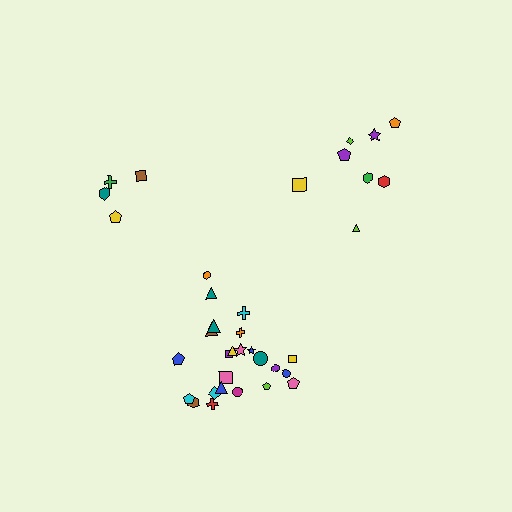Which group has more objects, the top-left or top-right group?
The top-right group.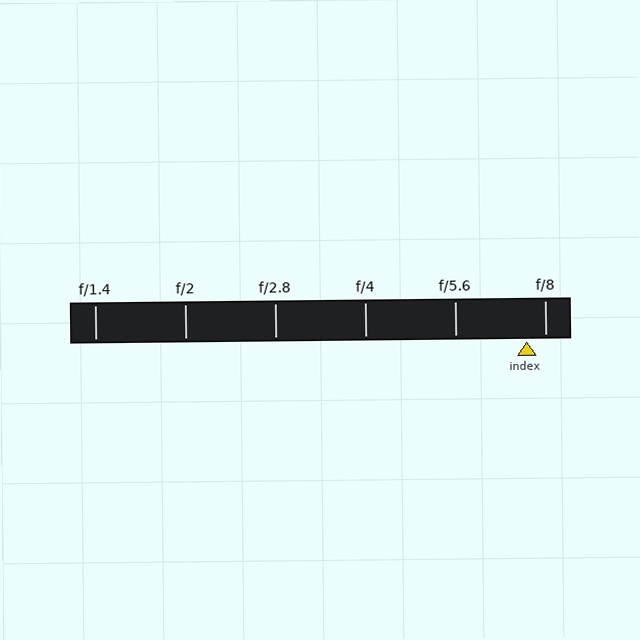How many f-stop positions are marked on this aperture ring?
There are 6 f-stop positions marked.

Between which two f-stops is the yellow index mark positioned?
The index mark is between f/5.6 and f/8.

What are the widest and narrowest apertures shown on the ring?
The widest aperture shown is f/1.4 and the narrowest is f/8.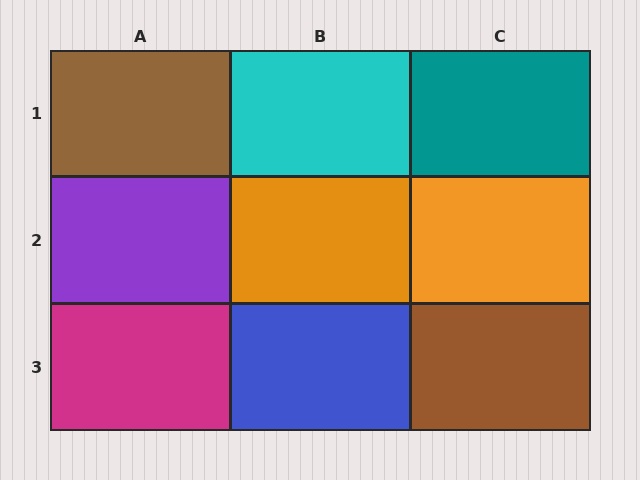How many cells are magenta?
1 cell is magenta.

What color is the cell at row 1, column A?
Brown.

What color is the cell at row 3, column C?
Brown.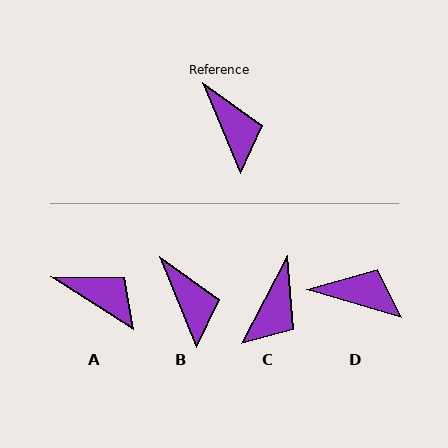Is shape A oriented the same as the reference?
No, it is off by about 35 degrees.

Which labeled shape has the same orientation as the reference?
B.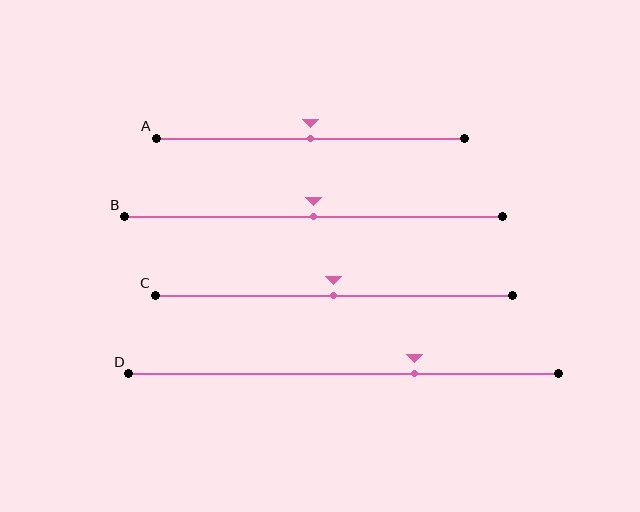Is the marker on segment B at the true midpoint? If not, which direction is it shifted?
Yes, the marker on segment B is at the true midpoint.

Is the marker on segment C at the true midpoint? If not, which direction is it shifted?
Yes, the marker on segment C is at the true midpoint.